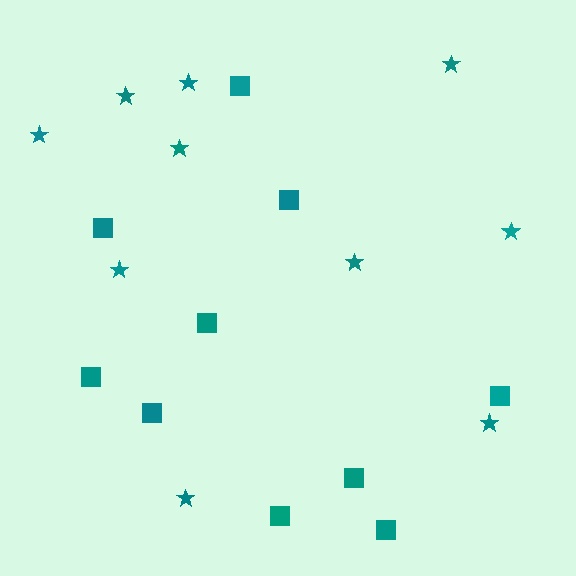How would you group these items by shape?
There are 2 groups: one group of squares (10) and one group of stars (10).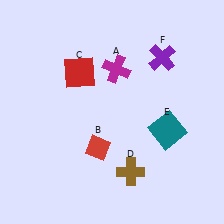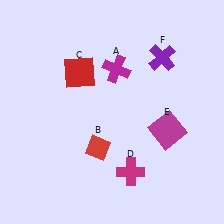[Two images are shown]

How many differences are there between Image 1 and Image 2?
There are 2 differences between the two images.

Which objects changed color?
D changed from brown to magenta. E changed from teal to magenta.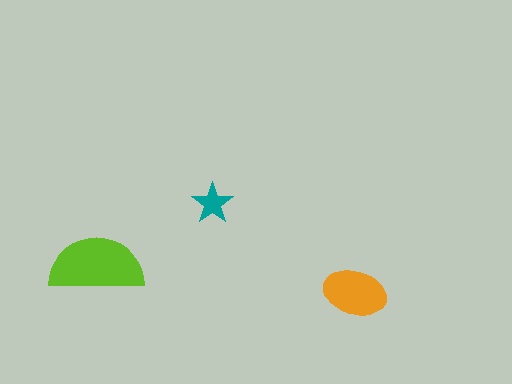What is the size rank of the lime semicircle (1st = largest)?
1st.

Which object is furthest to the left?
The lime semicircle is leftmost.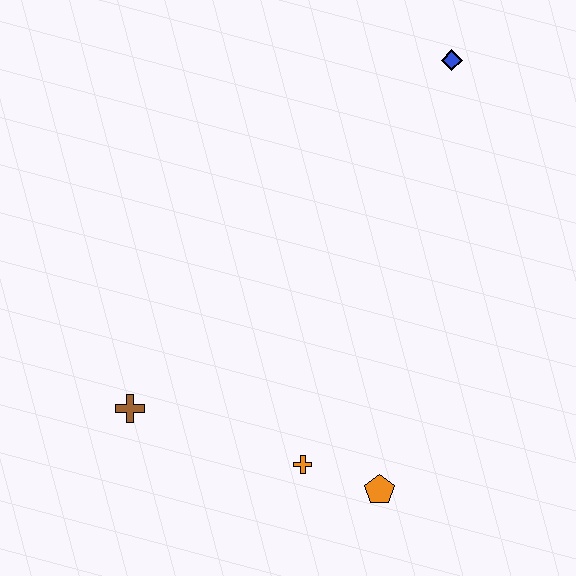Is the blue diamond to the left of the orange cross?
No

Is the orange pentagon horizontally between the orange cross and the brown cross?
No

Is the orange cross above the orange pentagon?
Yes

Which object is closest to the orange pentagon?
The orange cross is closest to the orange pentagon.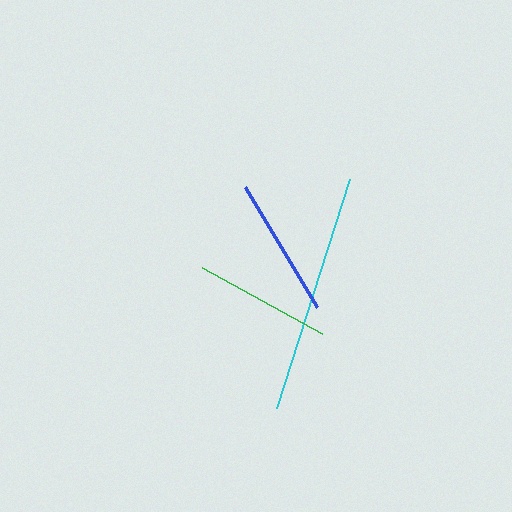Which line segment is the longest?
The cyan line is the longest at approximately 240 pixels.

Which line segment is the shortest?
The green line is the shortest at approximately 137 pixels.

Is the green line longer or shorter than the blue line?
The blue line is longer than the green line.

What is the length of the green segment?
The green segment is approximately 137 pixels long.